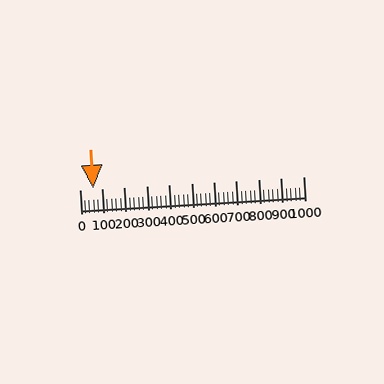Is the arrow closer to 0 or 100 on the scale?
The arrow is closer to 100.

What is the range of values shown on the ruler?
The ruler shows values from 0 to 1000.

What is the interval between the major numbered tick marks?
The major tick marks are spaced 100 units apart.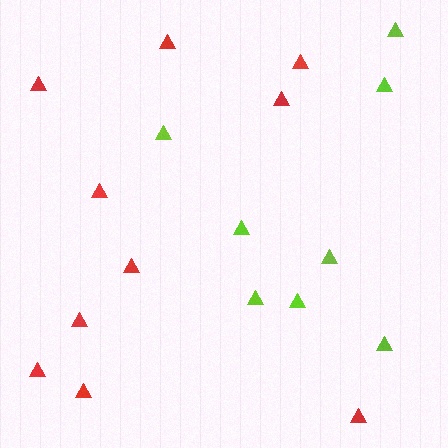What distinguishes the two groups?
There are 2 groups: one group of lime triangles (8) and one group of red triangles (10).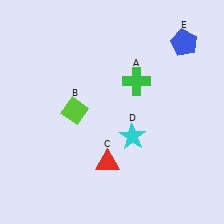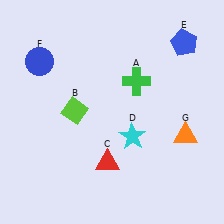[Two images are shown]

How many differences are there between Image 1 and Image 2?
There are 2 differences between the two images.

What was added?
A blue circle (F), an orange triangle (G) were added in Image 2.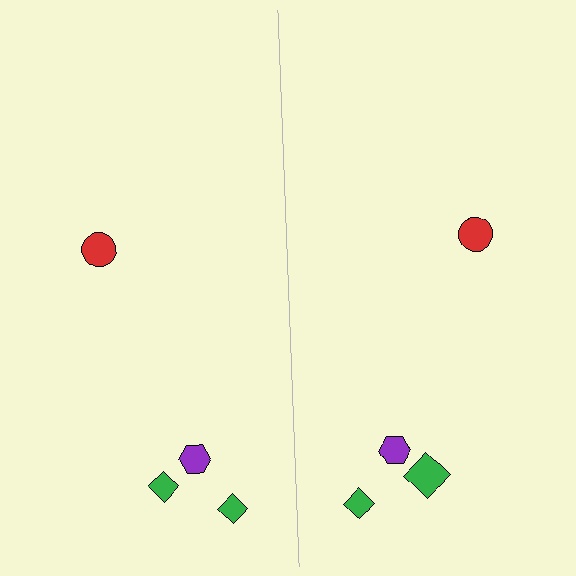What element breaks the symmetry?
The green diamond on the right side has a different size than its mirror counterpart.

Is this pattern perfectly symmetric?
No, the pattern is not perfectly symmetric. The green diamond on the right side has a different size than its mirror counterpart.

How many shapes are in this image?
There are 8 shapes in this image.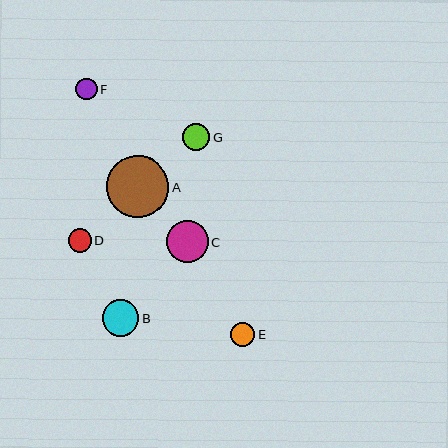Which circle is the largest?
Circle A is the largest with a size of approximately 63 pixels.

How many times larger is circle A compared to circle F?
Circle A is approximately 2.9 times the size of circle F.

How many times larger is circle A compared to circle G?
Circle A is approximately 2.3 times the size of circle G.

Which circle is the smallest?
Circle F is the smallest with a size of approximately 22 pixels.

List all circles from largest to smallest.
From largest to smallest: A, C, B, G, E, D, F.